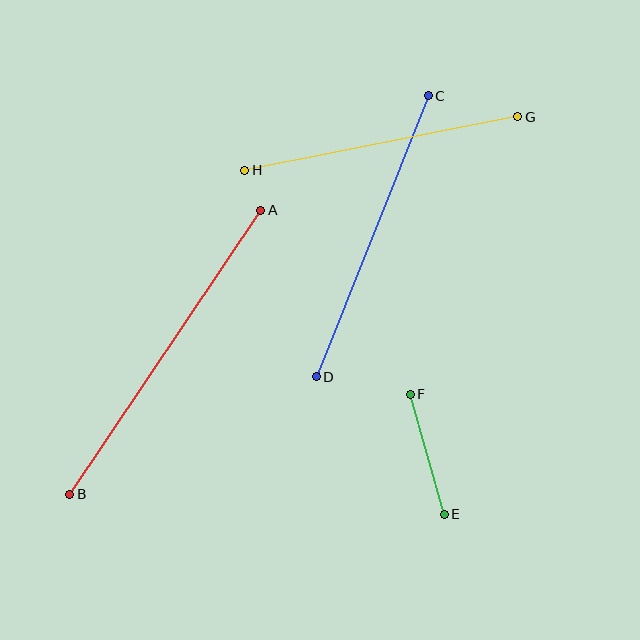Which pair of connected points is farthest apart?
Points A and B are farthest apart.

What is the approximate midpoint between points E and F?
The midpoint is at approximately (427, 454) pixels.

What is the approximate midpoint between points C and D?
The midpoint is at approximately (372, 236) pixels.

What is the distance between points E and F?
The distance is approximately 125 pixels.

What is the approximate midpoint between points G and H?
The midpoint is at approximately (381, 144) pixels.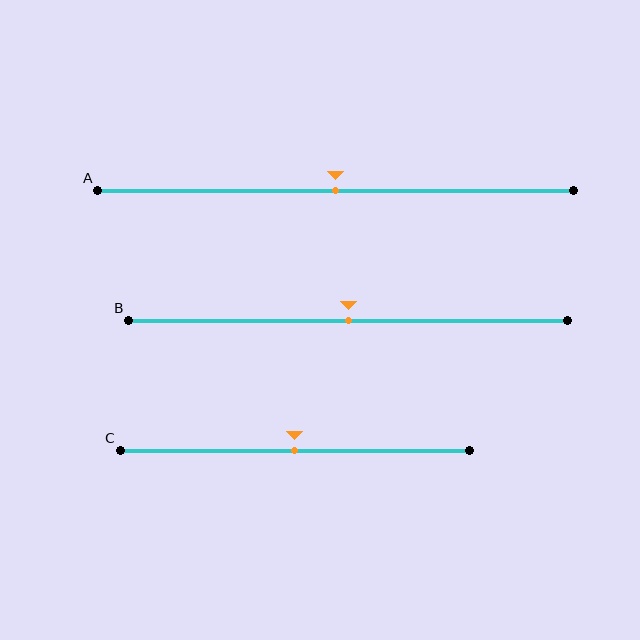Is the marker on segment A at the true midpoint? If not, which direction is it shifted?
Yes, the marker on segment A is at the true midpoint.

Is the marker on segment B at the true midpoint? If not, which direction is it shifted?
Yes, the marker on segment B is at the true midpoint.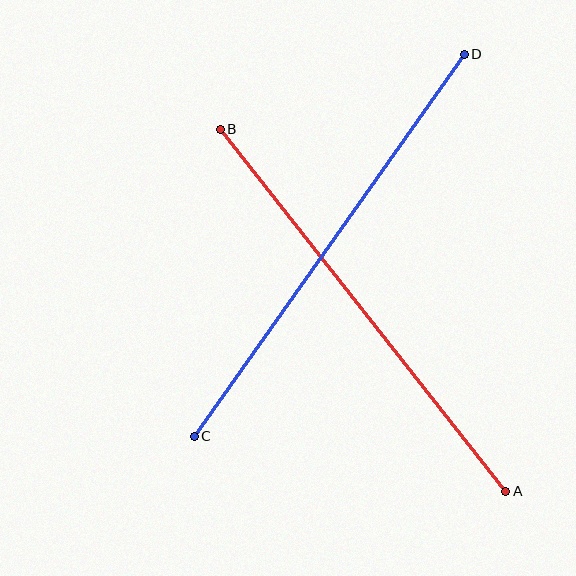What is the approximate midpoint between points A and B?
The midpoint is at approximately (363, 310) pixels.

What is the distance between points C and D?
The distance is approximately 468 pixels.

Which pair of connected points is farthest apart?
Points C and D are farthest apart.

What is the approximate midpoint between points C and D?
The midpoint is at approximately (329, 245) pixels.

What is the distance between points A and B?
The distance is approximately 461 pixels.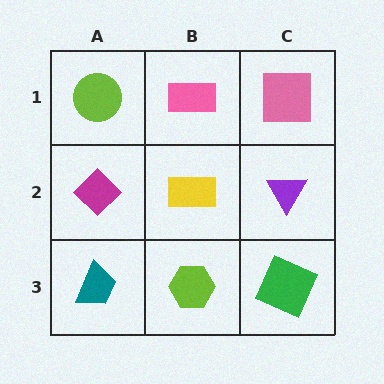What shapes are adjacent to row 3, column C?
A purple triangle (row 2, column C), a lime hexagon (row 3, column B).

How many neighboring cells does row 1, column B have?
3.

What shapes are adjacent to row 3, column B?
A yellow rectangle (row 2, column B), a teal trapezoid (row 3, column A), a green square (row 3, column C).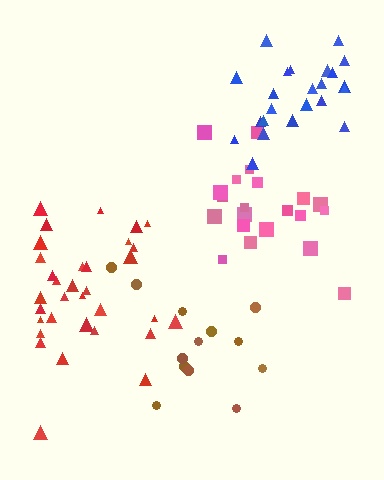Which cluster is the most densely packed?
Pink.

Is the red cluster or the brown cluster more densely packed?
Red.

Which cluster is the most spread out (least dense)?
Brown.